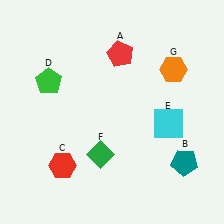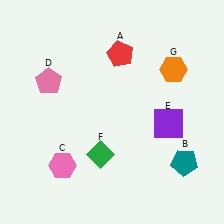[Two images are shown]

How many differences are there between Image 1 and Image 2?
There are 3 differences between the two images.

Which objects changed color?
C changed from red to pink. D changed from green to pink. E changed from cyan to purple.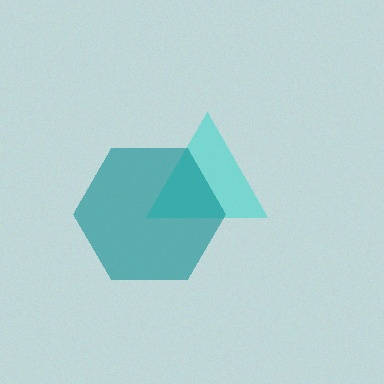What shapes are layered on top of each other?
The layered shapes are: a cyan triangle, a teal hexagon.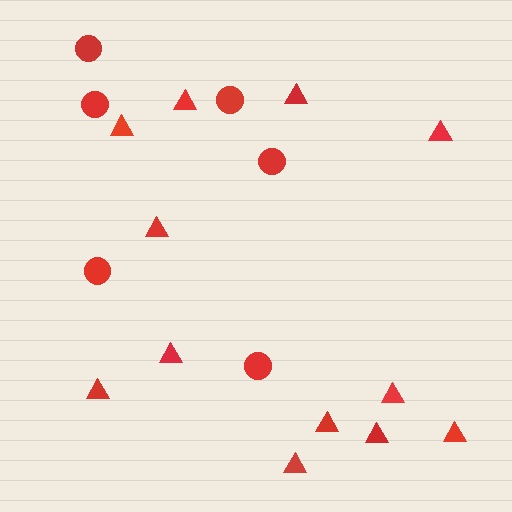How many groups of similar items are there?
There are 2 groups: one group of circles (6) and one group of triangles (12).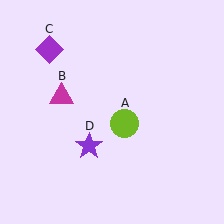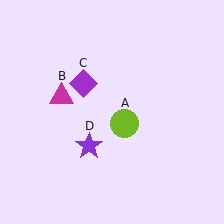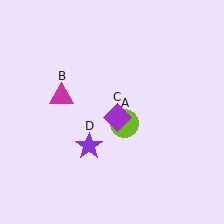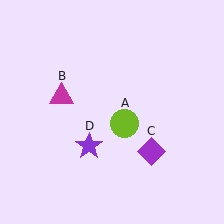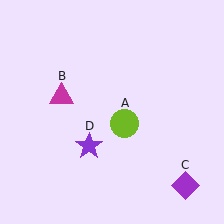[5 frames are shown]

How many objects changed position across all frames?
1 object changed position: purple diamond (object C).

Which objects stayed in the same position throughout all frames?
Lime circle (object A) and magenta triangle (object B) and purple star (object D) remained stationary.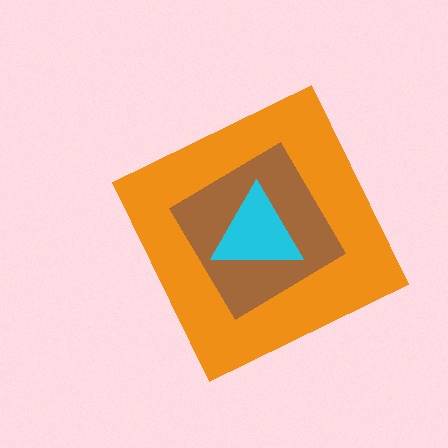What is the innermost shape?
The cyan triangle.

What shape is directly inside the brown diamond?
The cyan triangle.